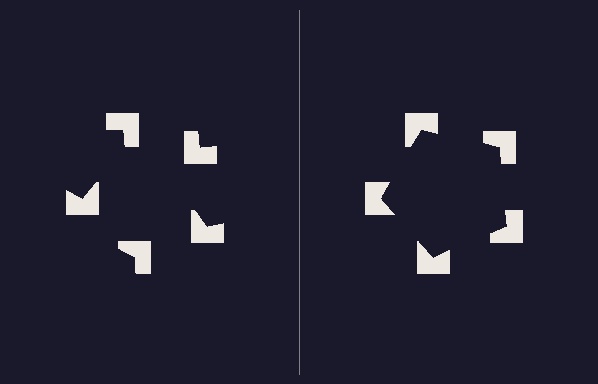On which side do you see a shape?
An illusory pentagon appears on the right side. On the left side the wedge cuts are rotated, so no coherent shape forms.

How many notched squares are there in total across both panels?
10 — 5 on each side.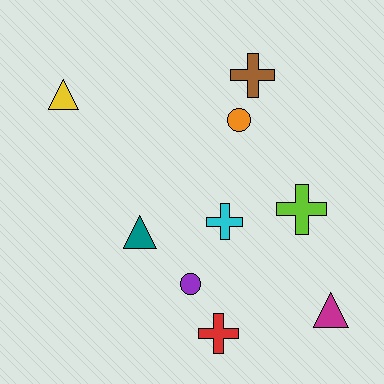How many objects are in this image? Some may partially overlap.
There are 9 objects.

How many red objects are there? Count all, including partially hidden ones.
There is 1 red object.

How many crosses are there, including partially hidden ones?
There are 4 crosses.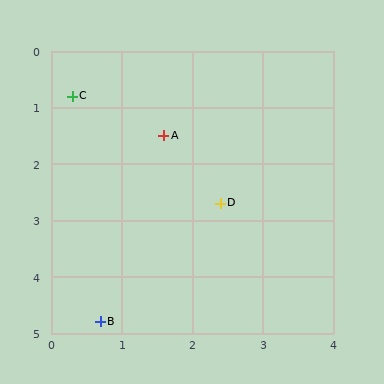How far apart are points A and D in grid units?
Points A and D are about 1.4 grid units apart.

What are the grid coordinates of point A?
Point A is at approximately (1.6, 1.5).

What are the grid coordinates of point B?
Point B is at approximately (0.7, 4.8).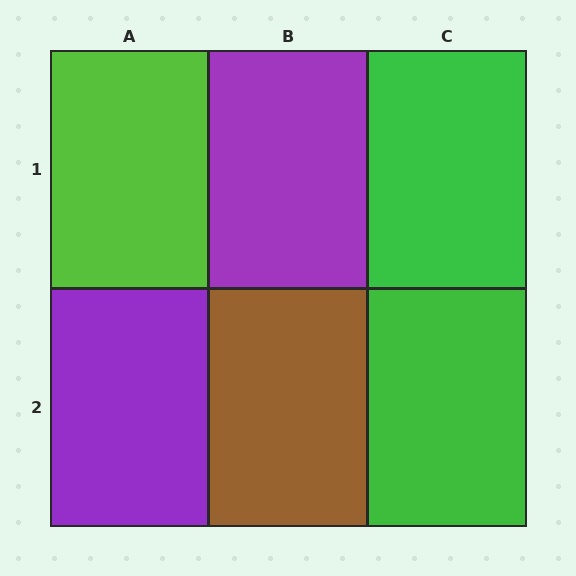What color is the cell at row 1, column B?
Purple.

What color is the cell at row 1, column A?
Lime.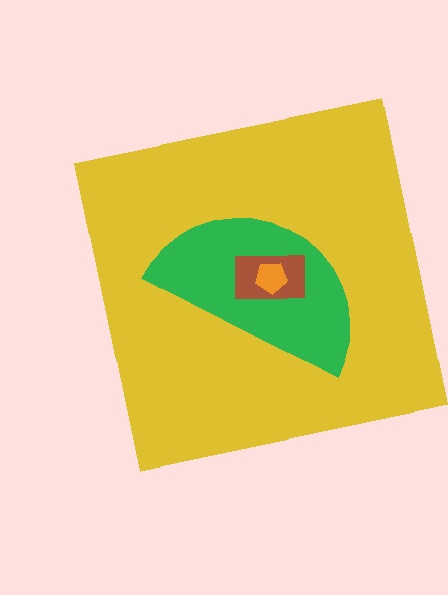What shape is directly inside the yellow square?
The green semicircle.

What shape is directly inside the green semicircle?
The brown rectangle.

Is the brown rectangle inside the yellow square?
Yes.